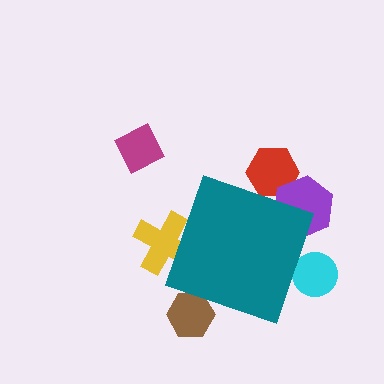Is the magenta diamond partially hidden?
No, the magenta diamond is fully visible.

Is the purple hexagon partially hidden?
Yes, the purple hexagon is partially hidden behind the teal diamond.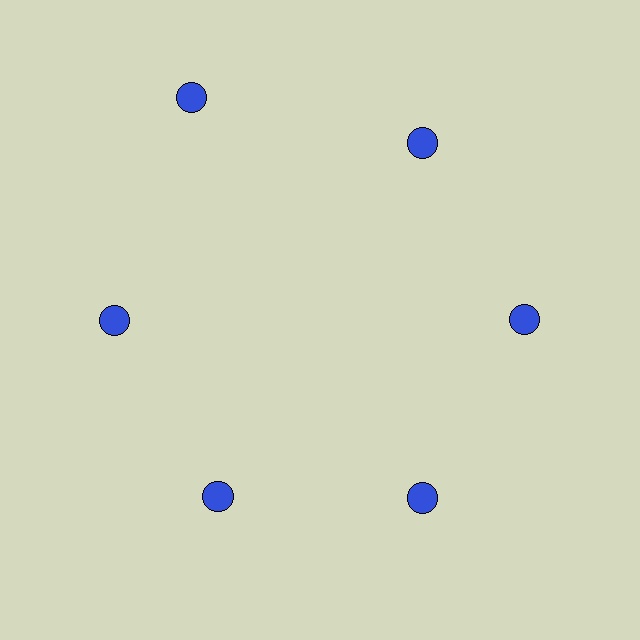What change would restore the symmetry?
The symmetry would be restored by moving it inward, back onto the ring so that all 6 circles sit at equal angles and equal distance from the center.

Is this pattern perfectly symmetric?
No. The 6 blue circles are arranged in a ring, but one element near the 11 o'clock position is pushed outward from the center, breaking the 6-fold rotational symmetry.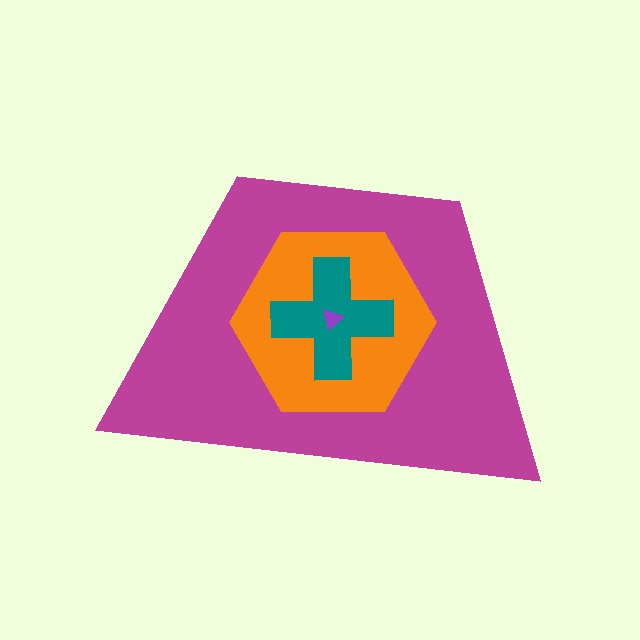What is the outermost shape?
The magenta trapezoid.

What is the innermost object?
The purple triangle.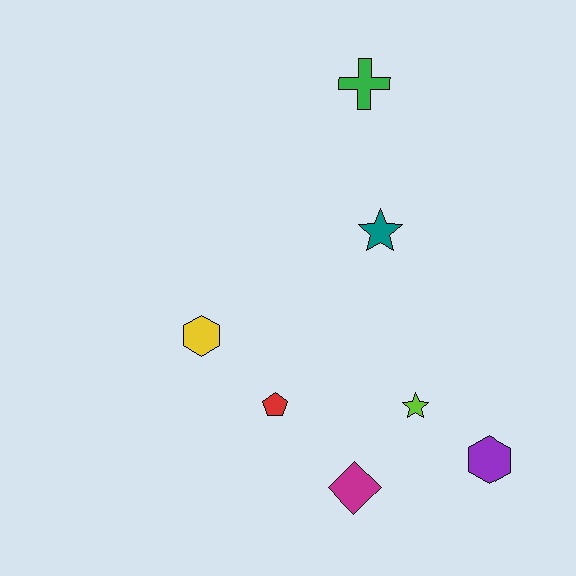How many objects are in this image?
There are 7 objects.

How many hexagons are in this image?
There are 2 hexagons.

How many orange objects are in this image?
There are no orange objects.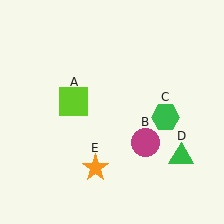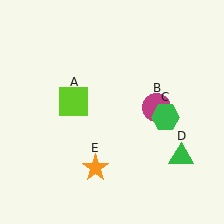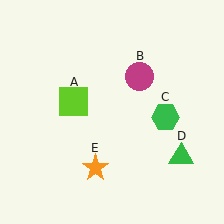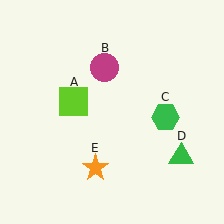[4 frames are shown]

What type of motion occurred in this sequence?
The magenta circle (object B) rotated counterclockwise around the center of the scene.